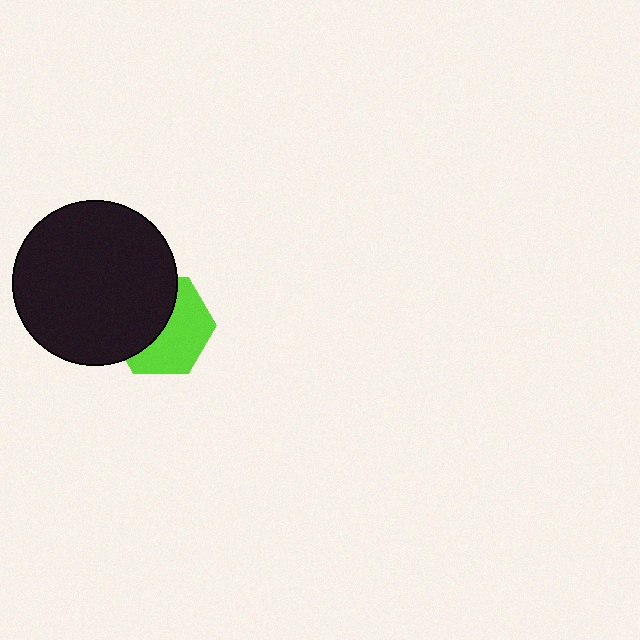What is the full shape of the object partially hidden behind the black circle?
The partially hidden object is a lime hexagon.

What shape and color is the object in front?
The object in front is a black circle.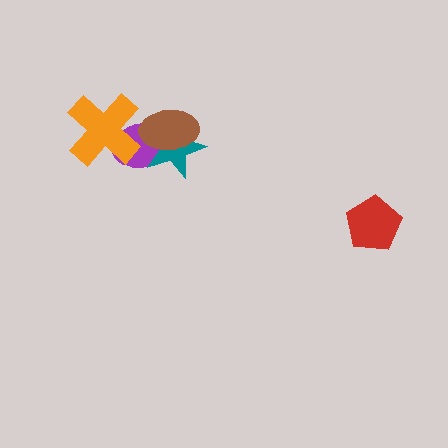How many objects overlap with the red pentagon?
0 objects overlap with the red pentagon.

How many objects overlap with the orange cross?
1 object overlaps with the orange cross.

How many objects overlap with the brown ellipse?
2 objects overlap with the brown ellipse.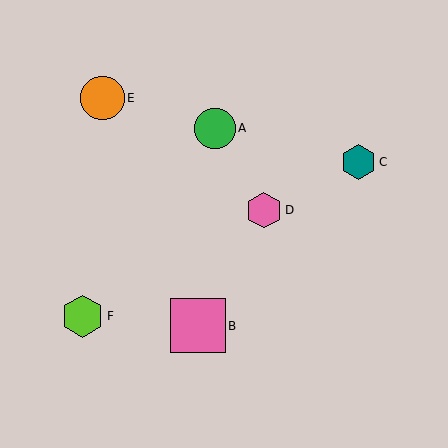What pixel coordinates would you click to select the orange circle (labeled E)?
Click at (102, 98) to select the orange circle E.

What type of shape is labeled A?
Shape A is a green circle.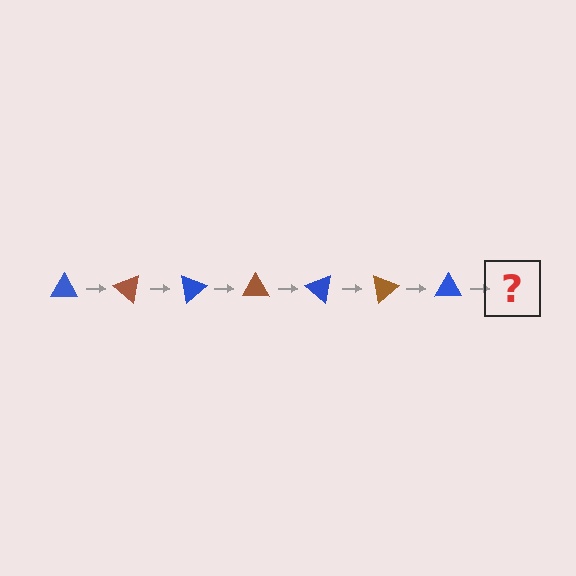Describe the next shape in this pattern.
It should be a brown triangle, rotated 280 degrees from the start.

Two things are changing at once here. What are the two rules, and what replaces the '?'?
The two rules are that it rotates 40 degrees each step and the color cycles through blue and brown. The '?' should be a brown triangle, rotated 280 degrees from the start.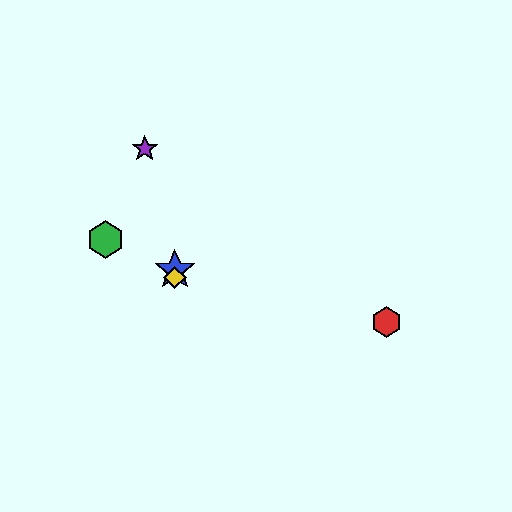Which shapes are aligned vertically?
The blue star, the yellow diamond are aligned vertically.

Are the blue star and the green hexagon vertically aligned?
No, the blue star is at x≈175 and the green hexagon is at x≈106.